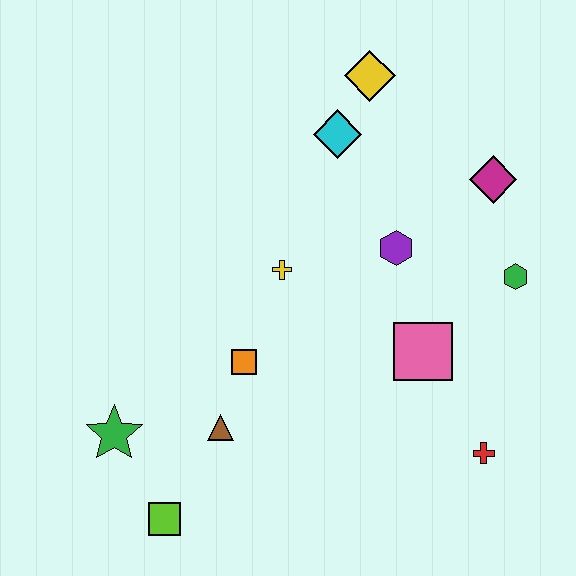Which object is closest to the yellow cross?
The orange square is closest to the yellow cross.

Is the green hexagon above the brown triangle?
Yes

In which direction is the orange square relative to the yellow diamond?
The orange square is below the yellow diamond.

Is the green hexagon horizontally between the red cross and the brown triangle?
No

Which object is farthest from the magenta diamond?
The lime square is farthest from the magenta diamond.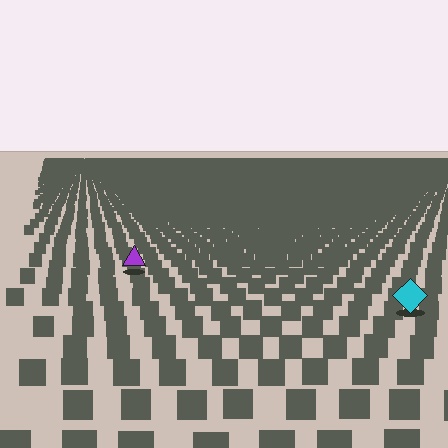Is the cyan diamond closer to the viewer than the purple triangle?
Yes. The cyan diamond is closer — you can tell from the texture gradient: the ground texture is coarser near it.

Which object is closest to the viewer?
The cyan diamond is closest. The texture marks near it are larger and more spread out.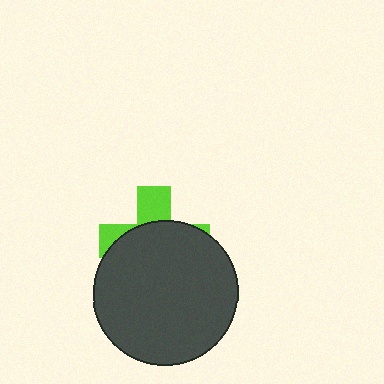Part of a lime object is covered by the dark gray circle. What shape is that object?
It is a cross.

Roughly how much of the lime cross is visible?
A small part of it is visible (roughly 30%).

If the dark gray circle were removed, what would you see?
You would see the complete lime cross.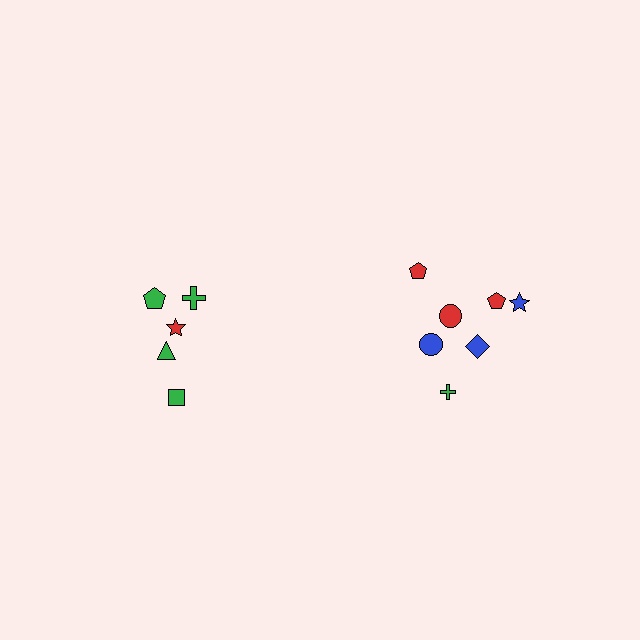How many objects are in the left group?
There are 5 objects.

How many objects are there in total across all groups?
There are 12 objects.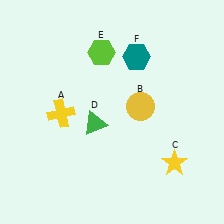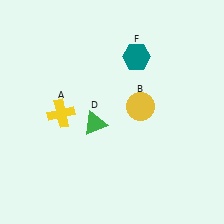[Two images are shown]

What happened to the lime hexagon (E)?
The lime hexagon (E) was removed in Image 2. It was in the top-left area of Image 1.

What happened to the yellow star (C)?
The yellow star (C) was removed in Image 2. It was in the bottom-right area of Image 1.